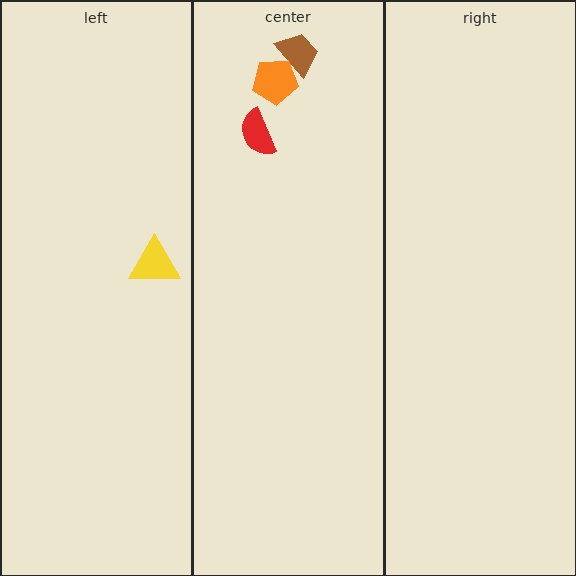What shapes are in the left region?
The yellow triangle.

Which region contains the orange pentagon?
The center region.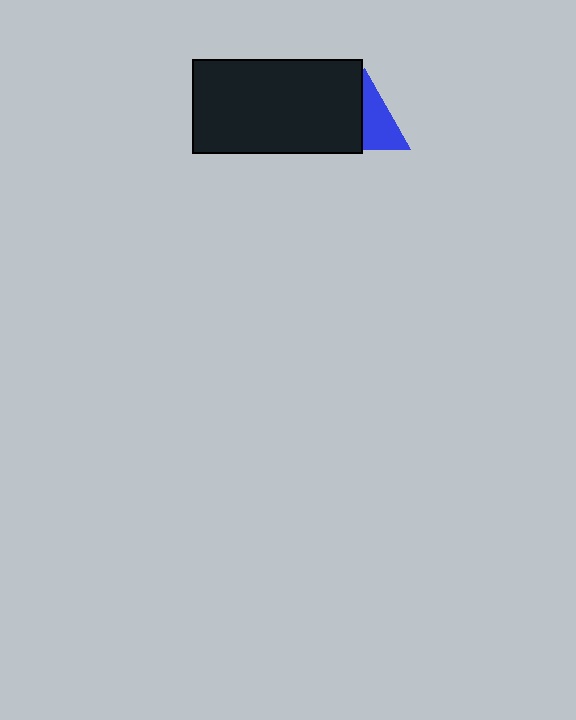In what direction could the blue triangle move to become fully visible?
The blue triangle could move right. That would shift it out from behind the black rectangle entirely.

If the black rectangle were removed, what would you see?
You would see the complete blue triangle.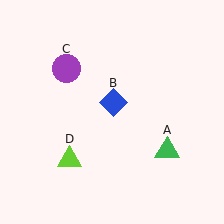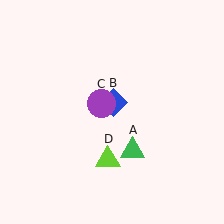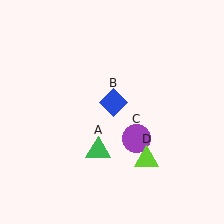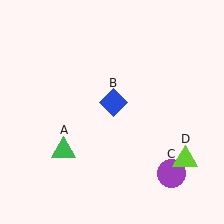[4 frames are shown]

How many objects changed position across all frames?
3 objects changed position: green triangle (object A), purple circle (object C), lime triangle (object D).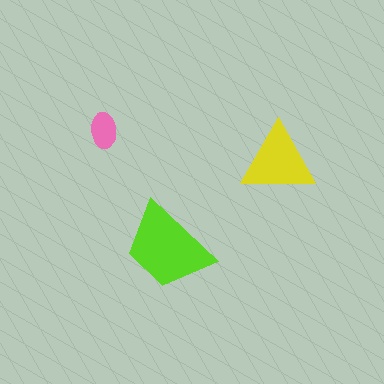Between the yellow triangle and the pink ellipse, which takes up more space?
The yellow triangle.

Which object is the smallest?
The pink ellipse.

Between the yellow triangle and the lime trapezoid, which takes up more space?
The lime trapezoid.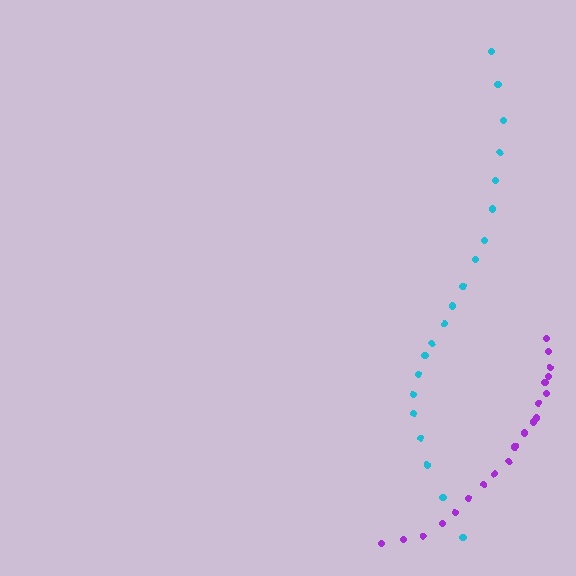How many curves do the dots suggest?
There are 2 distinct paths.